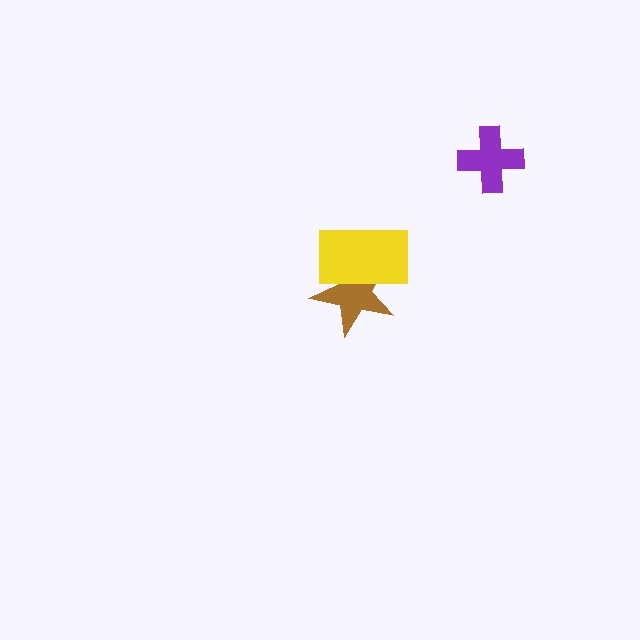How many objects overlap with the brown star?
1 object overlaps with the brown star.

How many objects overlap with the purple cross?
0 objects overlap with the purple cross.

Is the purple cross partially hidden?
No, no other shape covers it.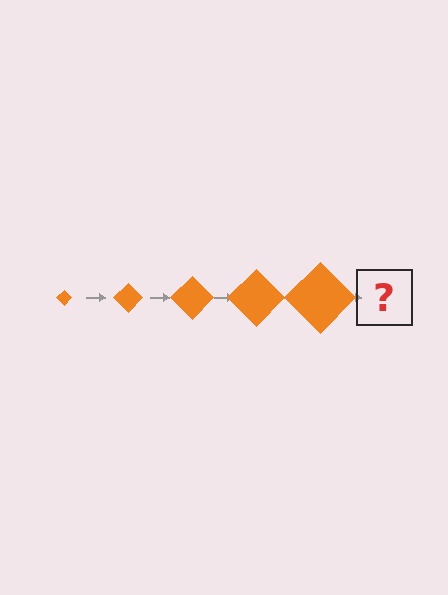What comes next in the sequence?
The next element should be an orange diamond, larger than the previous one.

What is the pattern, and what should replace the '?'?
The pattern is that the diamond gets progressively larger each step. The '?' should be an orange diamond, larger than the previous one.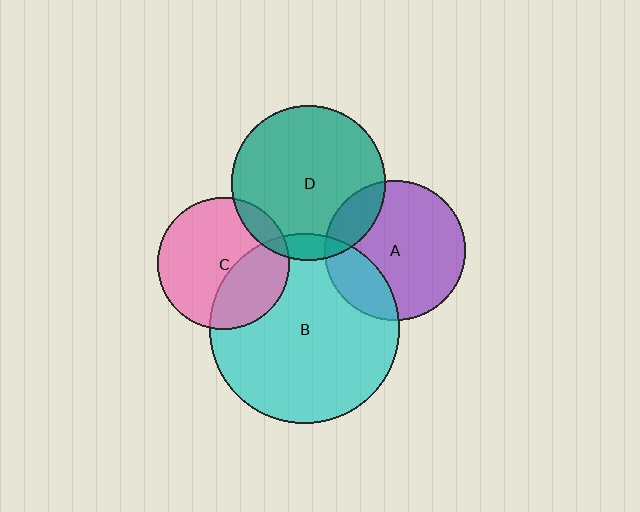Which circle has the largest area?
Circle B (cyan).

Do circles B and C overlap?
Yes.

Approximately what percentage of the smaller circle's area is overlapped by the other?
Approximately 35%.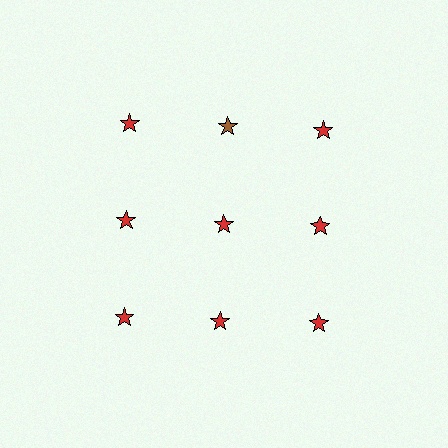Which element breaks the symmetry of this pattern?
The brown star in the top row, second from left column breaks the symmetry. All other shapes are red stars.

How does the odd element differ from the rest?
It has a different color: brown instead of red.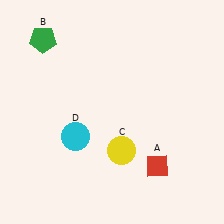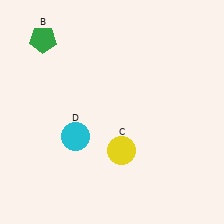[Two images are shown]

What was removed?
The red diamond (A) was removed in Image 2.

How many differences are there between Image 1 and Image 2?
There is 1 difference between the two images.